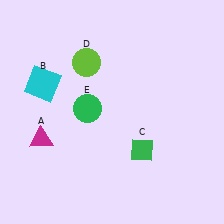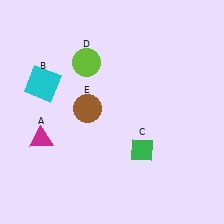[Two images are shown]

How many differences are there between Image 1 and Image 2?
There is 1 difference between the two images.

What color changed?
The circle (E) changed from green in Image 1 to brown in Image 2.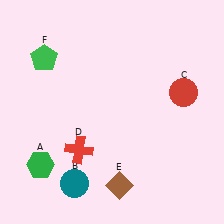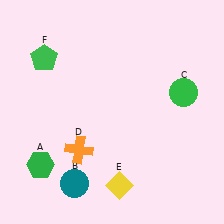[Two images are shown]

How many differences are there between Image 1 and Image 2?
There are 3 differences between the two images.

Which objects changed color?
C changed from red to green. D changed from red to orange. E changed from brown to yellow.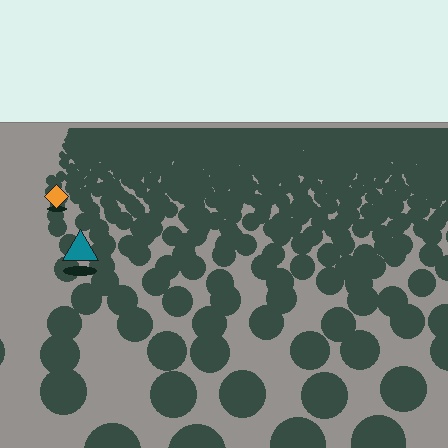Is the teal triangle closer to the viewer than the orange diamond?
Yes. The teal triangle is closer — you can tell from the texture gradient: the ground texture is coarser near it.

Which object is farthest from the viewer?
The orange diamond is farthest from the viewer. It appears smaller and the ground texture around it is denser.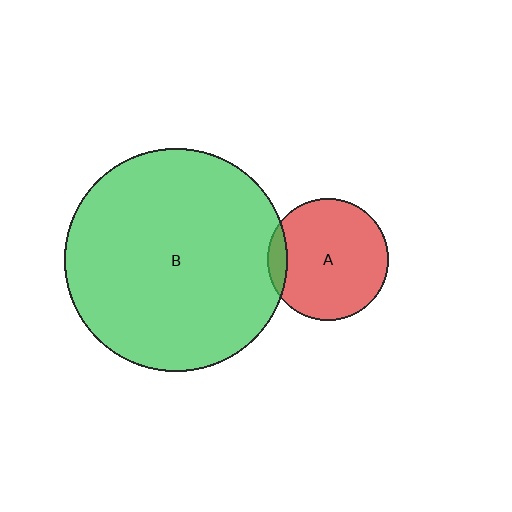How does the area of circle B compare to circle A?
Approximately 3.4 times.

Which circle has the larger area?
Circle B (green).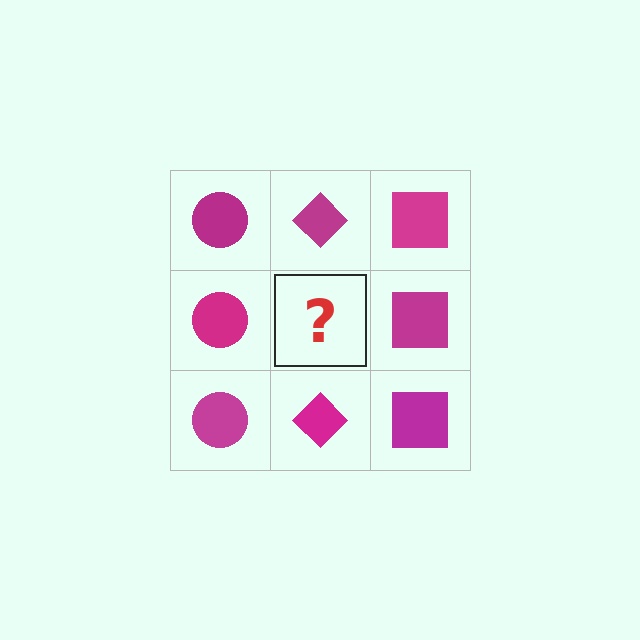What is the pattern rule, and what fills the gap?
The rule is that each column has a consistent shape. The gap should be filled with a magenta diamond.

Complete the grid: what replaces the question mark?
The question mark should be replaced with a magenta diamond.